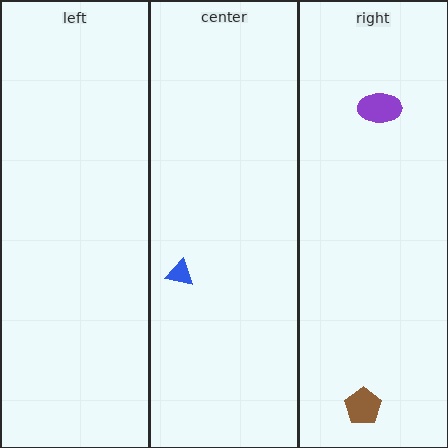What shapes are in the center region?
The blue triangle.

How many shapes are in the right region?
2.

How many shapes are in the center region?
1.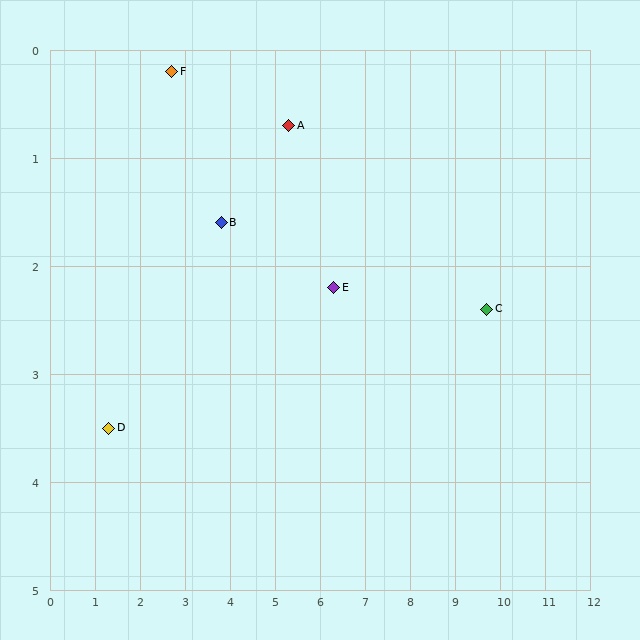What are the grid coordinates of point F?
Point F is at approximately (2.7, 0.2).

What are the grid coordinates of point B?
Point B is at approximately (3.8, 1.6).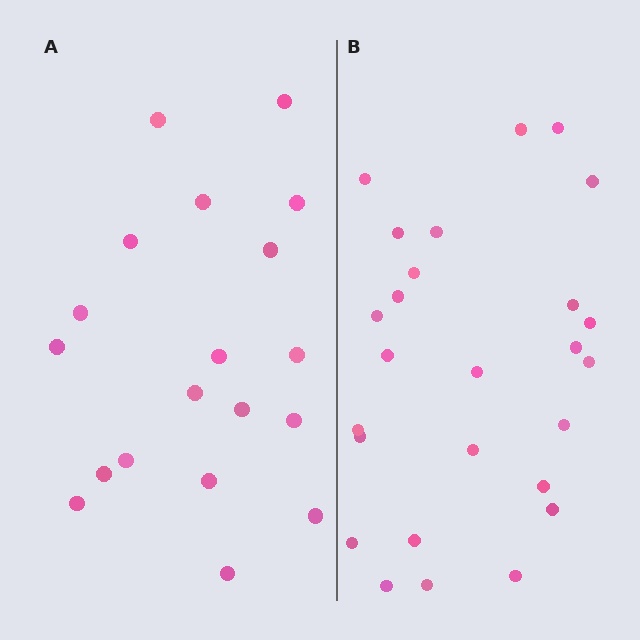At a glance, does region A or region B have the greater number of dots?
Region B (the right region) has more dots.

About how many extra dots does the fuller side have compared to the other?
Region B has roughly 8 or so more dots than region A.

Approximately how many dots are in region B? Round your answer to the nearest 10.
About 30 dots. (The exact count is 26, which rounds to 30.)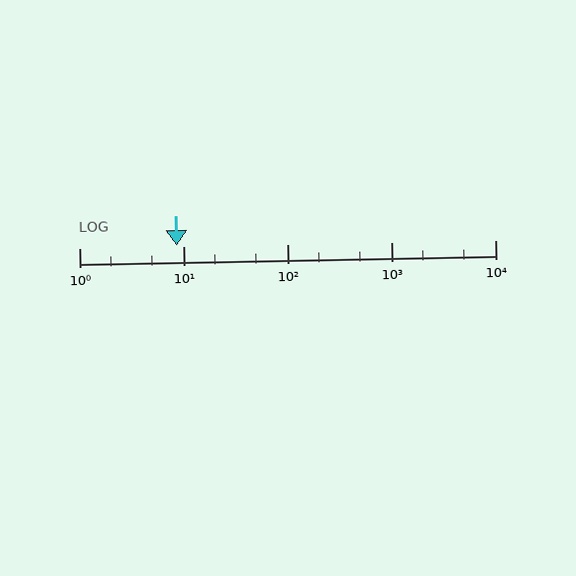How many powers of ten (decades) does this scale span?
The scale spans 4 decades, from 1 to 10000.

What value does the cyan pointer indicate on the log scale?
The pointer indicates approximately 8.6.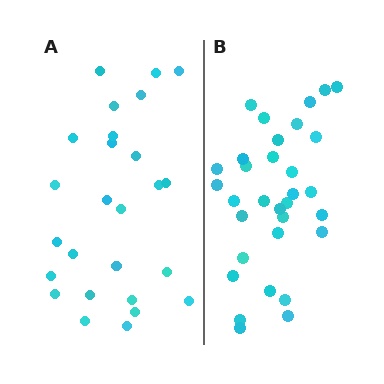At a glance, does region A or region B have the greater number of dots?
Region B (the right region) has more dots.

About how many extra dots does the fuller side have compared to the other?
Region B has about 6 more dots than region A.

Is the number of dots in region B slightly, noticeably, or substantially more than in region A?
Region B has only slightly more — the two regions are fairly close. The ratio is roughly 1.2 to 1.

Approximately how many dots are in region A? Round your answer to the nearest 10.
About 30 dots. (The exact count is 26, which rounds to 30.)